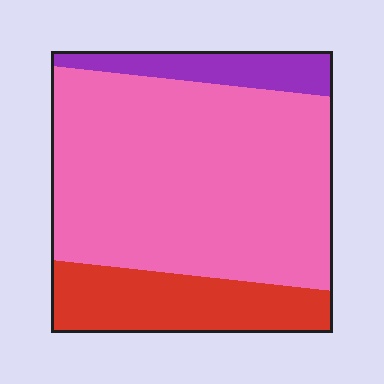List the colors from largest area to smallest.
From largest to smallest: pink, red, purple.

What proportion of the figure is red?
Red covers around 20% of the figure.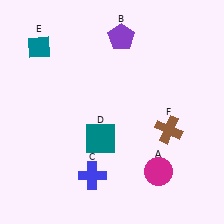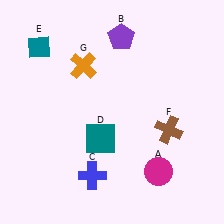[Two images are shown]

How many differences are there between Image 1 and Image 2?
There is 1 difference between the two images.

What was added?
An orange cross (G) was added in Image 2.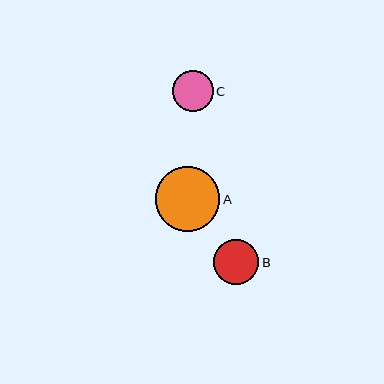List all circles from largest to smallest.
From largest to smallest: A, B, C.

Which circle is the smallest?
Circle C is the smallest with a size of approximately 41 pixels.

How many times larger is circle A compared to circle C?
Circle A is approximately 1.6 times the size of circle C.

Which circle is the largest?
Circle A is the largest with a size of approximately 65 pixels.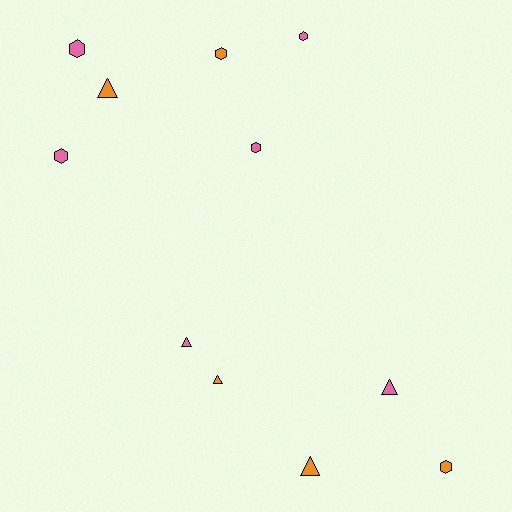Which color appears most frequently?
Pink, with 6 objects.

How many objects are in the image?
There are 11 objects.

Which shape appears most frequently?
Hexagon, with 6 objects.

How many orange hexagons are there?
There are 2 orange hexagons.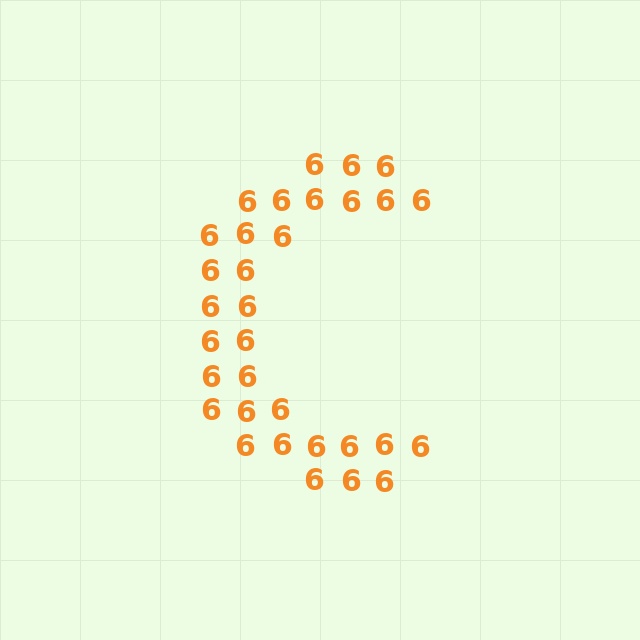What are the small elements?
The small elements are digit 6's.